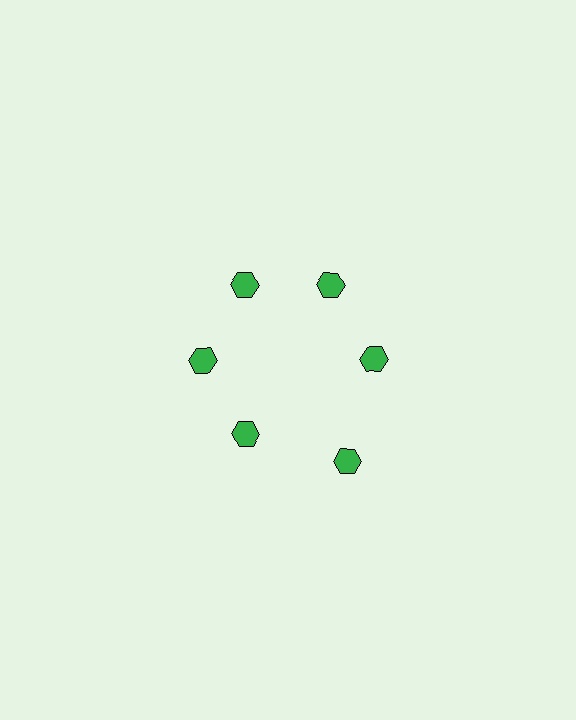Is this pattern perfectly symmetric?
No. The 6 green hexagons are arranged in a ring, but one element near the 5 o'clock position is pushed outward from the center, breaking the 6-fold rotational symmetry.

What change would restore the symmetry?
The symmetry would be restored by moving it inward, back onto the ring so that all 6 hexagons sit at equal angles and equal distance from the center.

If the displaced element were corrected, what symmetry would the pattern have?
It would have 6-fold rotational symmetry — the pattern would map onto itself every 60 degrees.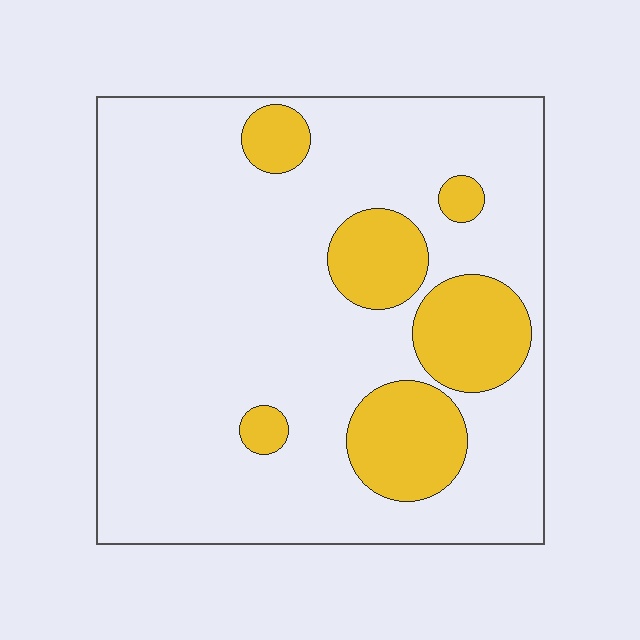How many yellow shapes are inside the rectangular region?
6.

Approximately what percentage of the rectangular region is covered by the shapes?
Approximately 20%.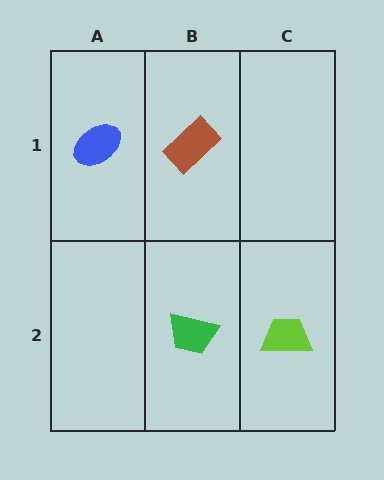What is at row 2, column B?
A green trapezoid.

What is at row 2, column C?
A lime trapezoid.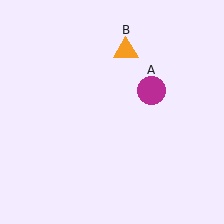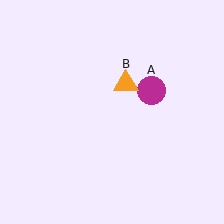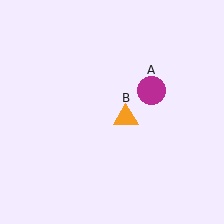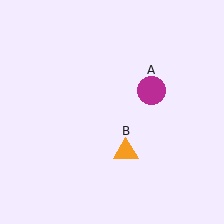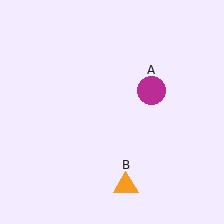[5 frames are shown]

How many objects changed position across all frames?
1 object changed position: orange triangle (object B).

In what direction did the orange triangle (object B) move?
The orange triangle (object B) moved down.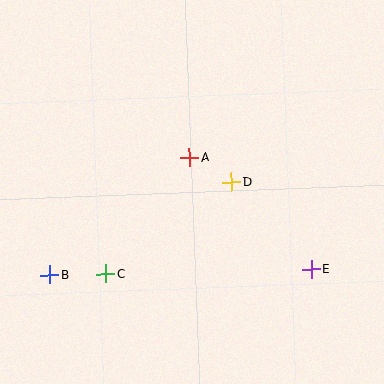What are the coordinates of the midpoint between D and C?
The midpoint between D and C is at (168, 228).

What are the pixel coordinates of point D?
Point D is at (231, 182).